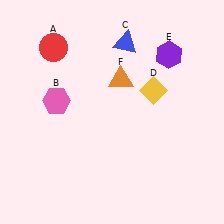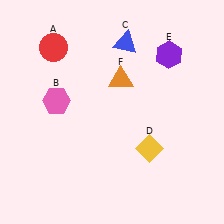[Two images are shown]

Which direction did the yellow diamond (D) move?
The yellow diamond (D) moved down.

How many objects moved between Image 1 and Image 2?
1 object moved between the two images.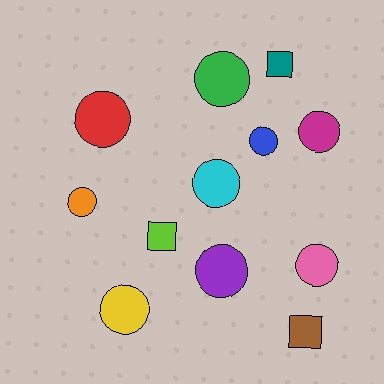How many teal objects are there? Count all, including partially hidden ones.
There is 1 teal object.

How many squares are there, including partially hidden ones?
There are 3 squares.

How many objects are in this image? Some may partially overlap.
There are 12 objects.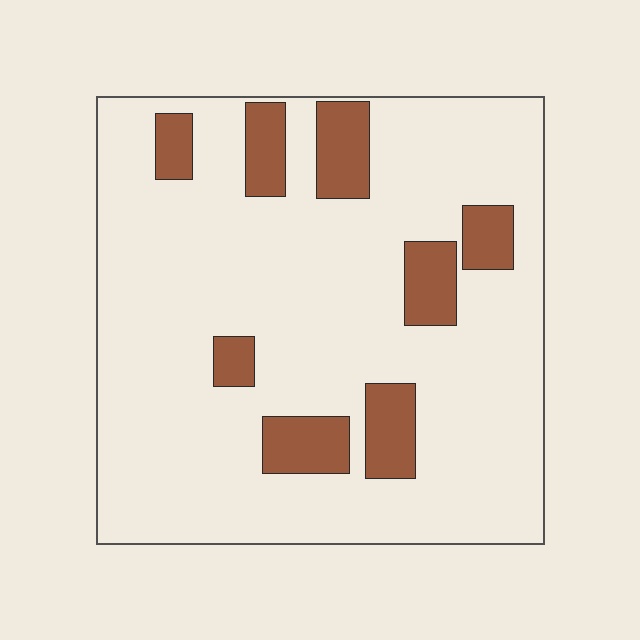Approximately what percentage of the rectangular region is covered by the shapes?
Approximately 15%.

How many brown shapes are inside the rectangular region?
8.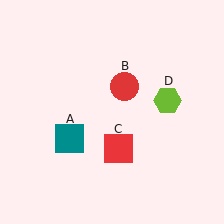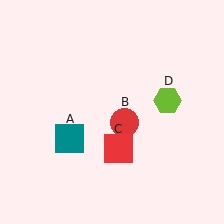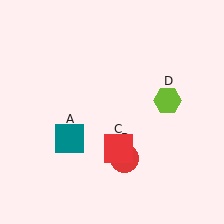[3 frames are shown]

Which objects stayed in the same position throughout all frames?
Teal square (object A) and red square (object C) and lime hexagon (object D) remained stationary.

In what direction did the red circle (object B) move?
The red circle (object B) moved down.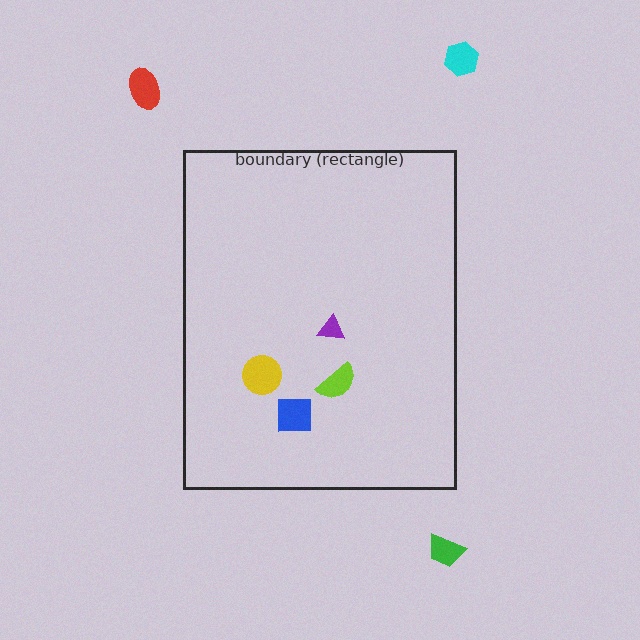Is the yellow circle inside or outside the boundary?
Inside.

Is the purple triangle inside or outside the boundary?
Inside.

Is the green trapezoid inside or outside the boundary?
Outside.